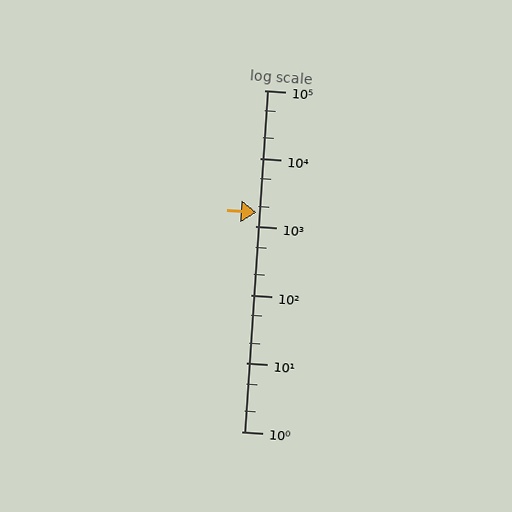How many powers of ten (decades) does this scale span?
The scale spans 5 decades, from 1 to 100000.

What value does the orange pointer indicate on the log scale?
The pointer indicates approximately 1600.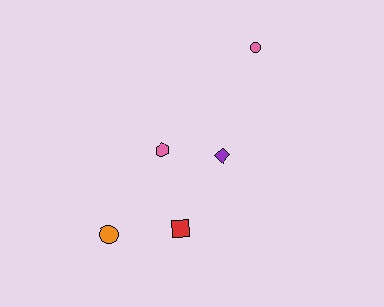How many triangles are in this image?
There are no triangles.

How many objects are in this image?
There are 5 objects.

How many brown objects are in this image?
There are no brown objects.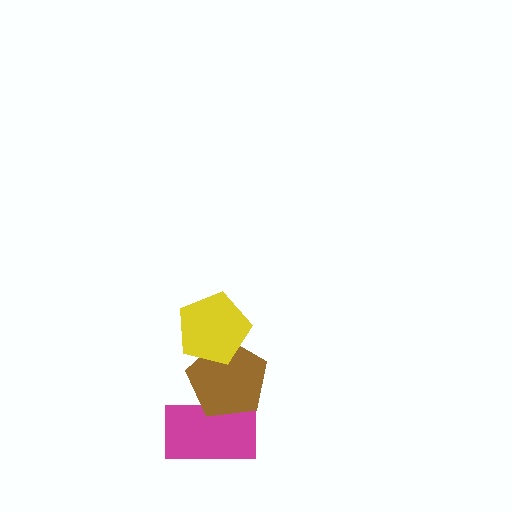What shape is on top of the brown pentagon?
The yellow pentagon is on top of the brown pentagon.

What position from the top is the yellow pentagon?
The yellow pentagon is 1st from the top.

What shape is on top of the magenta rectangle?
The brown pentagon is on top of the magenta rectangle.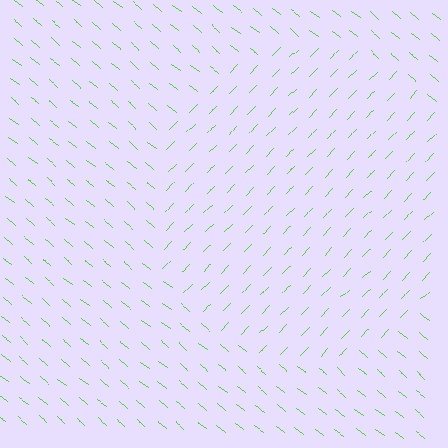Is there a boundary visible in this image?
Yes, there is a texture boundary formed by a change in line orientation.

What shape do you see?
I see a circle.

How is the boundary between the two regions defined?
The boundary is defined purely by a change in line orientation (approximately 85 degrees difference). All lines are the same color and thickness.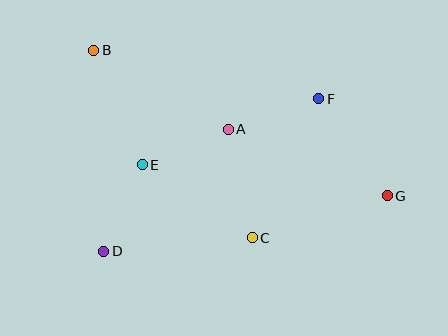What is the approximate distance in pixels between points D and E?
The distance between D and E is approximately 95 pixels.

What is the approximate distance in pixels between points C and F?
The distance between C and F is approximately 154 pixels.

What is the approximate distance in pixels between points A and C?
The distance between A and C is approximately 111 pixels.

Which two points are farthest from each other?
Points B and G are farthest from each other.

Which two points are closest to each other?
Points A and E are closest to each other.